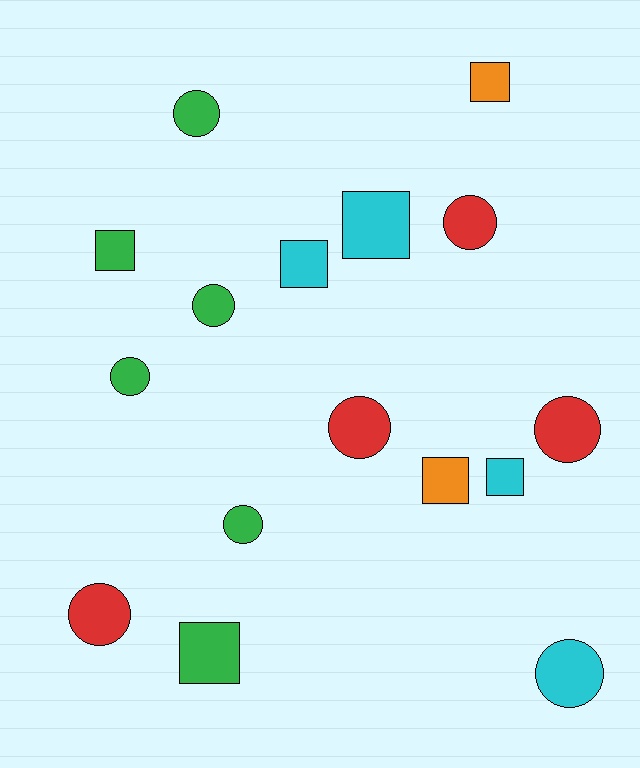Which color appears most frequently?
Green, with 6 objects.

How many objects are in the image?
There are 16 objects.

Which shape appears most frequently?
Circle, with 9 objects.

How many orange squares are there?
There are 2 orange squares.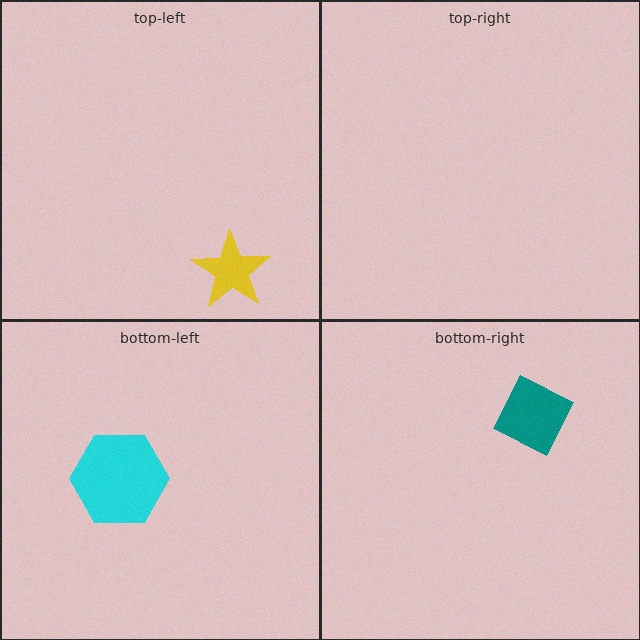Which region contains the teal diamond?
The bottom-right region.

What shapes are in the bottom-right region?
The teal diamond.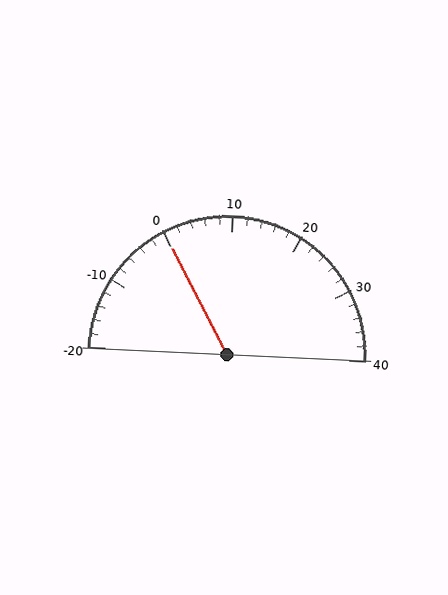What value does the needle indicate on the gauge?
The needle indicates approximately 0.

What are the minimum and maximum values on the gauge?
The gauge ranges from -20 to 40.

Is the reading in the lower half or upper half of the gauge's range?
The reading is in the lower half of the range (-20 to 40).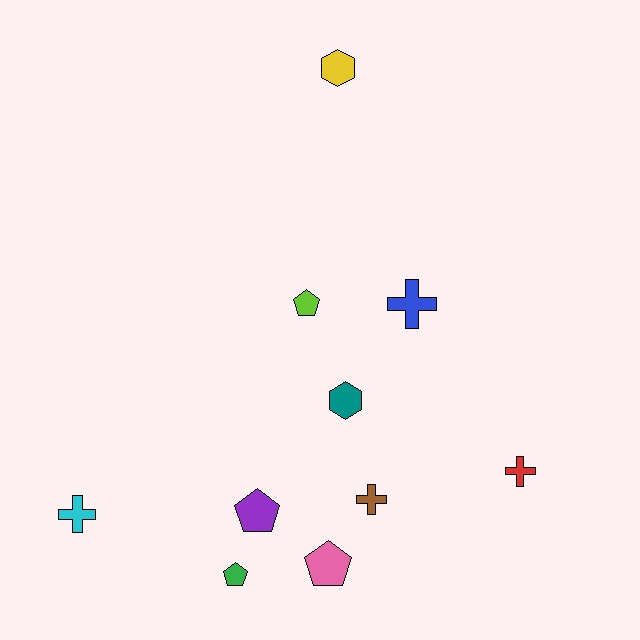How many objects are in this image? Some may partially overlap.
There are 10 objects.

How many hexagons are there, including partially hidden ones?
There are 2 hexagons.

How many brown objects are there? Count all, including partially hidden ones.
There is 1 brown object.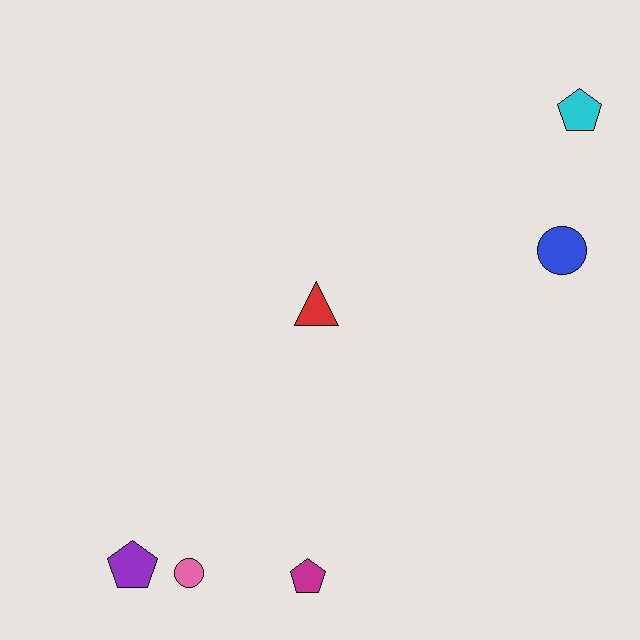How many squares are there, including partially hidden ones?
There are no squares.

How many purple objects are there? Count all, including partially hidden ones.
There is 1 purple object.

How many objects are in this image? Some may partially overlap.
There are 6 objects.